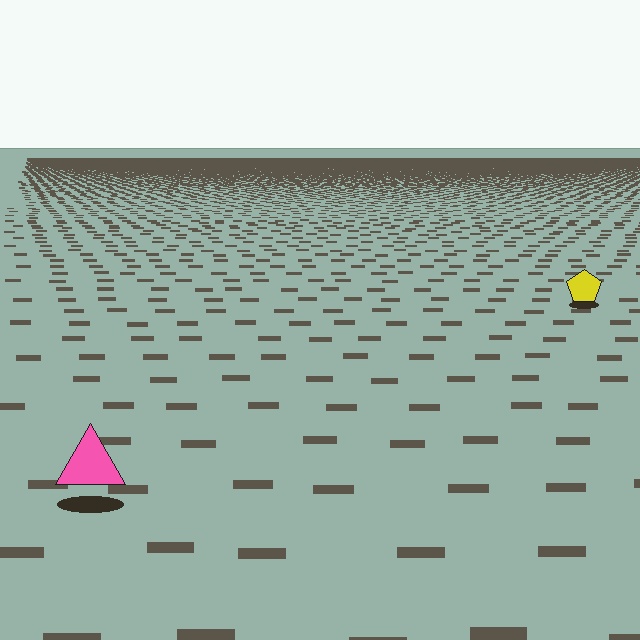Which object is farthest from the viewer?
The yellow pentagon is farthest from the viewer. It appears smaller and the ground texture around it is denser.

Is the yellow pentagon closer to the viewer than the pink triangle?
No. The pink triangle is closer — you can tell from the texture gradient: the ground texture is coarser near it.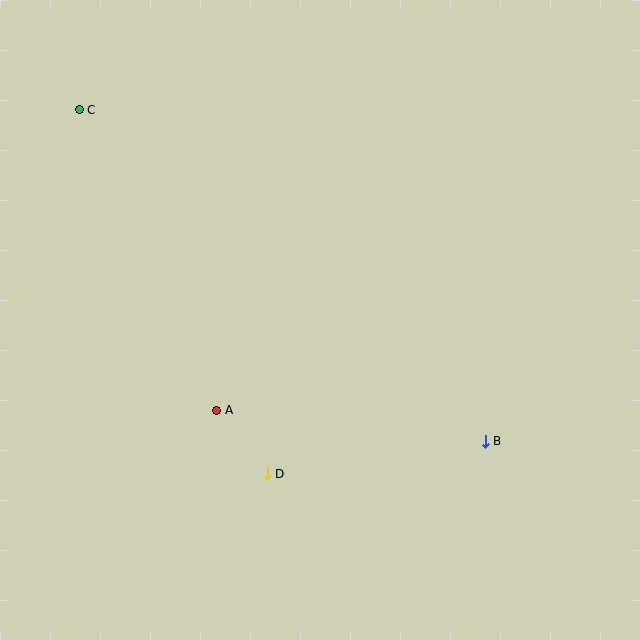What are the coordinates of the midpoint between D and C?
The midpoint between D and C is at (173, 292).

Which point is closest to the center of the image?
Point A at (217, 410) is closest to the center.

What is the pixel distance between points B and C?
The distance between B and C is 524 pixels.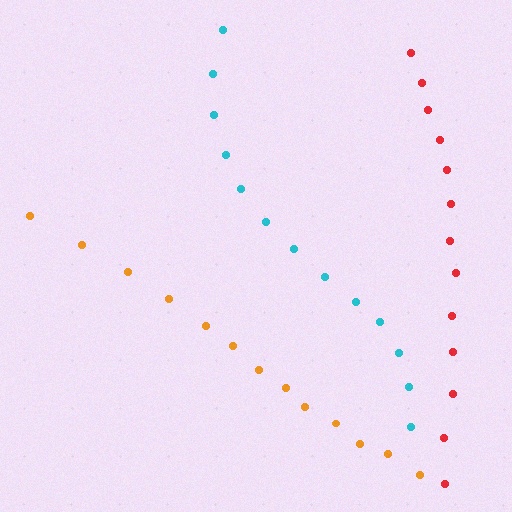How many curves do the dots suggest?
There are 3 distinct paths.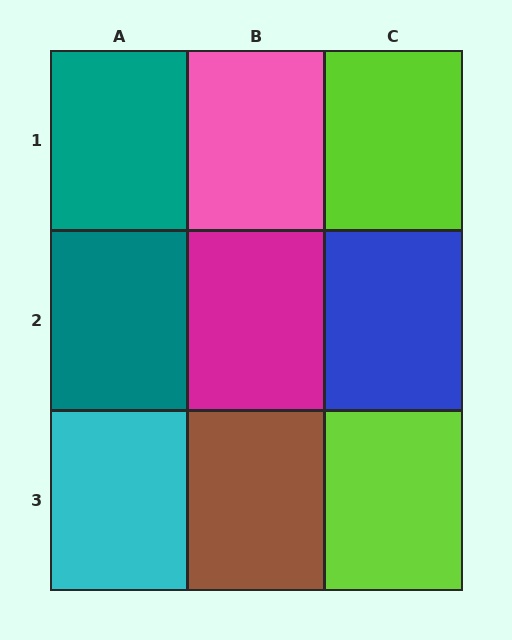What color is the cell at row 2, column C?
Blue.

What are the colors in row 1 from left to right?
Teal, pink, lime.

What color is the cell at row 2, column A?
Teal.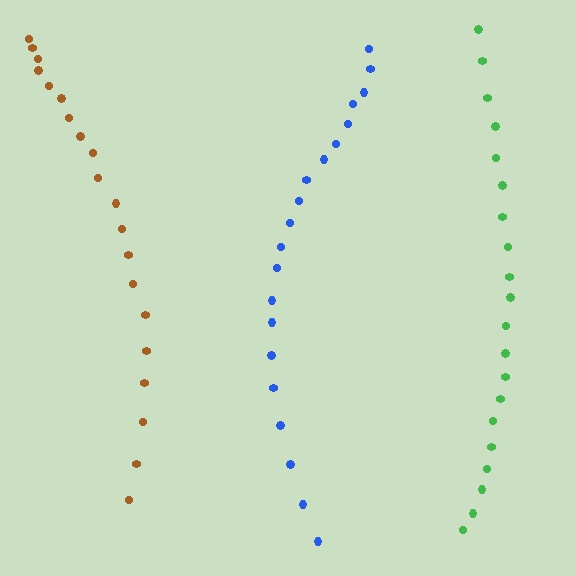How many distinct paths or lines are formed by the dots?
There are 3 distinct paths.